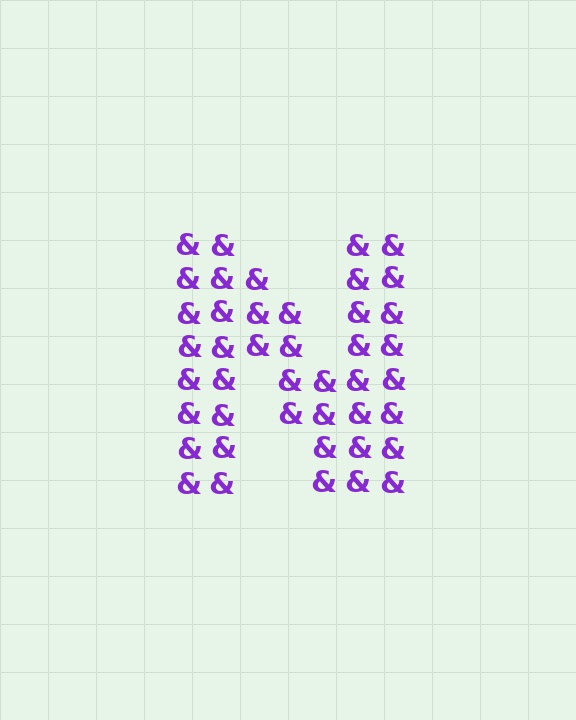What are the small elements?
The small elements are ampersands.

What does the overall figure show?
The overall figure shows the letter N.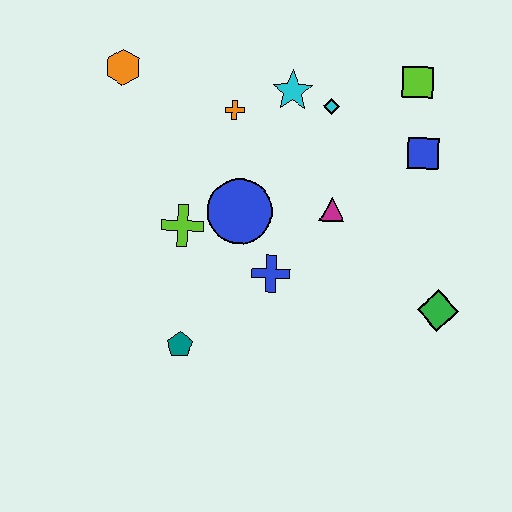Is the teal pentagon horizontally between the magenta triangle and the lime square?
No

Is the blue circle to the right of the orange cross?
Yes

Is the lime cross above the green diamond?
Yes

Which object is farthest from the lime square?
The teal pentagon is farthest from the lime square.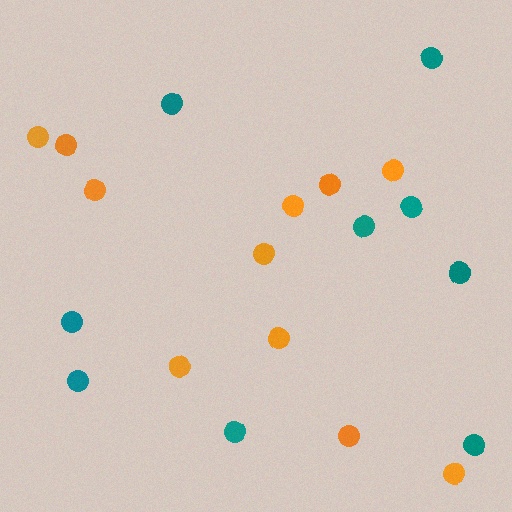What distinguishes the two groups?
There are 2 groups: one group of teal circles (9) and one group of orange circles (11).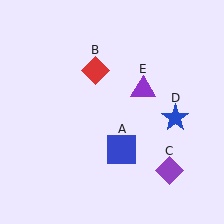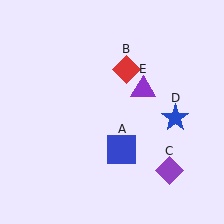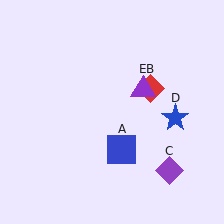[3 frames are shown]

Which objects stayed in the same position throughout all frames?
Blue square (object A) and purple diamond (object C) and blue star (object D) and purple triangle (object E) remained stationary.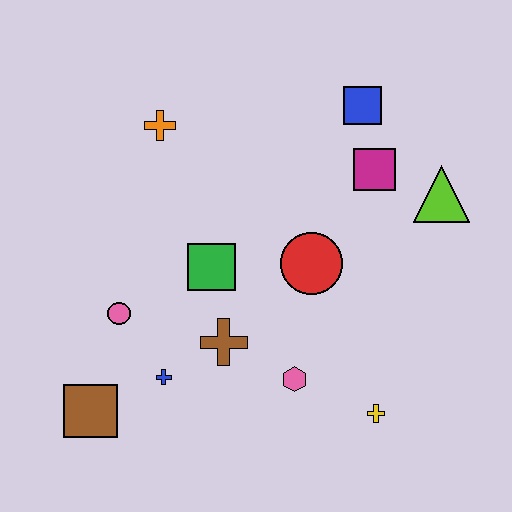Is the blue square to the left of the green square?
No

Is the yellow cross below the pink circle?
Yes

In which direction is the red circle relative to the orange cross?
The red circle is to the right of the orange cross.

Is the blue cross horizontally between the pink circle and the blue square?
Yes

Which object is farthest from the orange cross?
The yellow cross is farthest from the orange cross.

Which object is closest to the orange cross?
The green square is closest to the orange cross.